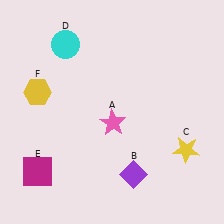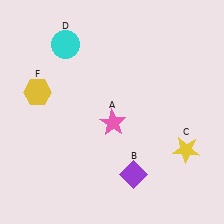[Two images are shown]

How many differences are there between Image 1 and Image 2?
There is 1 difference between the two images.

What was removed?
The magenta square (E) was removed in Image 2.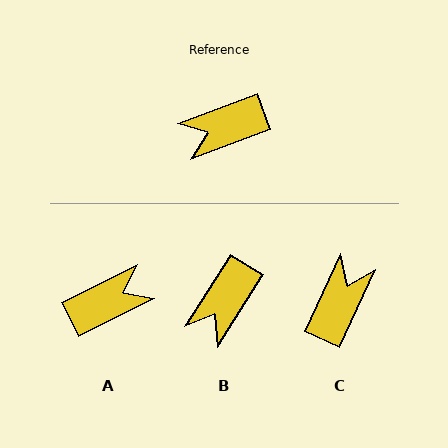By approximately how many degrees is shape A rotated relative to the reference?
Approximately 174 degrees clockwise.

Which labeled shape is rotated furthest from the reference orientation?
A, about 174 degrees away.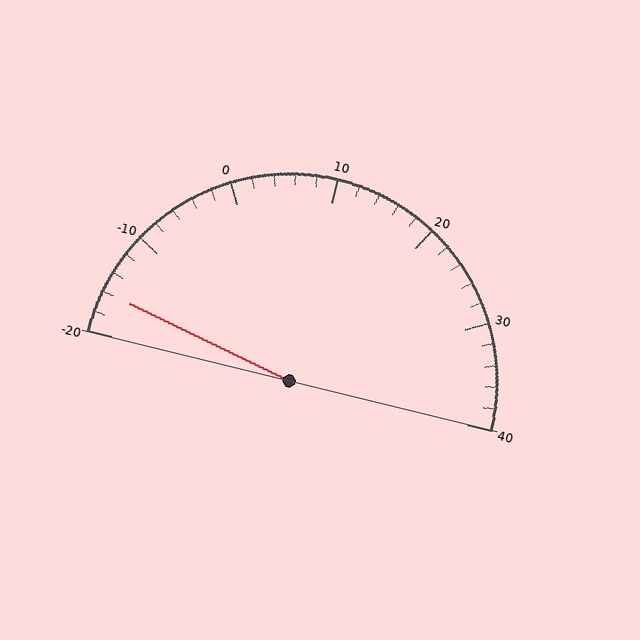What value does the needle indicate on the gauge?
The needle indicates approximately -16.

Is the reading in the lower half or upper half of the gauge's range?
The reading is in the lower half of the range (-20 to 40).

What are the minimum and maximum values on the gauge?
The gauge ranges from -20 to 40.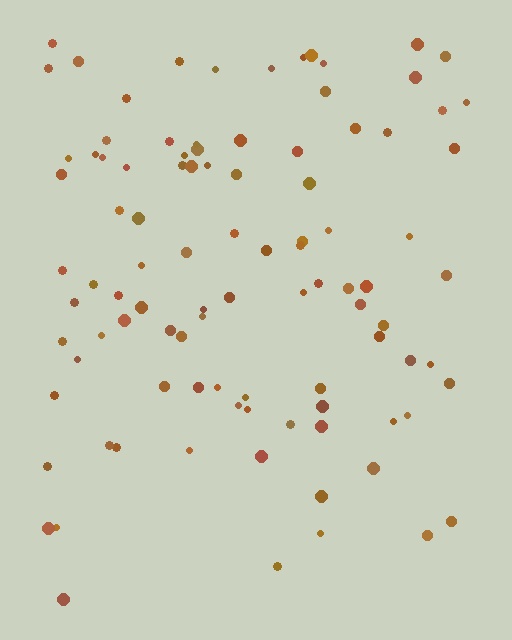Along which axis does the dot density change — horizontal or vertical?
Vertical.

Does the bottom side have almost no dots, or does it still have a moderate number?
Still a moderate number, just noticeably fewer than the top.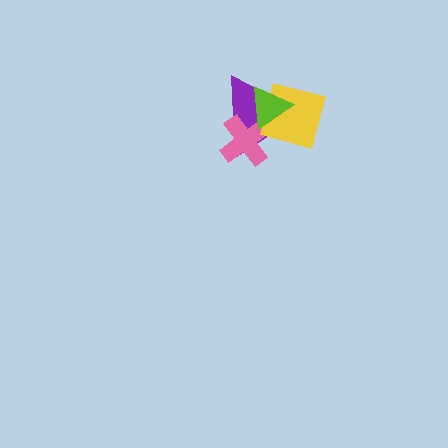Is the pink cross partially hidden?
Yes, it is partially covered by another shape.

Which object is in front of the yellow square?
The lime triangle is in front of the yellow square.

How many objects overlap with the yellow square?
3 objects overlap with the yellow square.